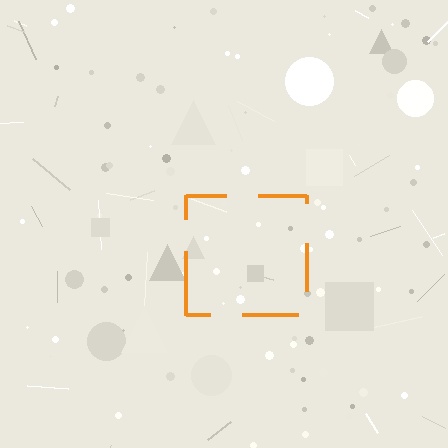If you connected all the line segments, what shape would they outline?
They would outline a square.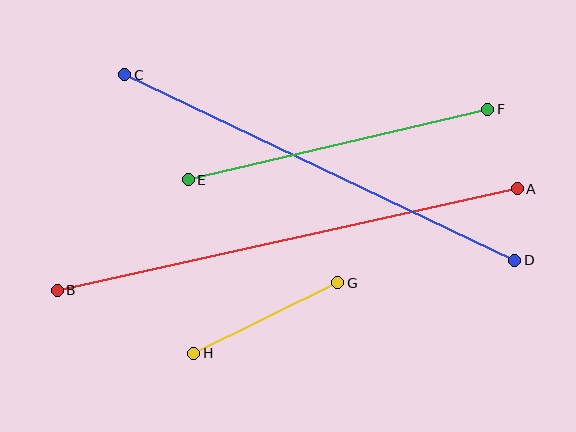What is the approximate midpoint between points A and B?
The midpoint is at approximately (287, 240) pixels.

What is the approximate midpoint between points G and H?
The midpoint is at approximately (266, 318) pixels.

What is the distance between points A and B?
The distance is approximately 471 pixels.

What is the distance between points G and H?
The distance is approximately 160 pixels.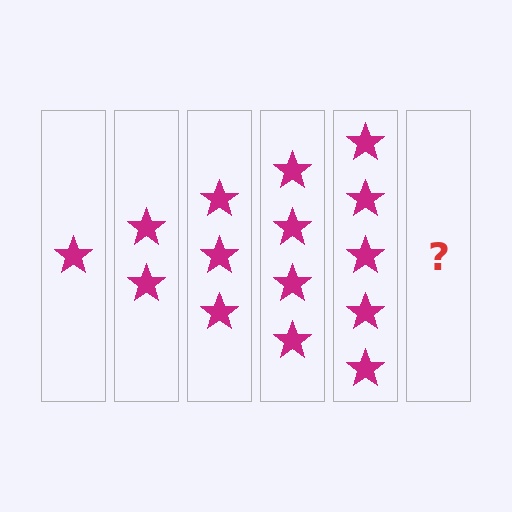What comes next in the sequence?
The next element should be 6 stars.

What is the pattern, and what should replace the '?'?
The pattern is that each step adds one more star. The '?' should be 6 stars.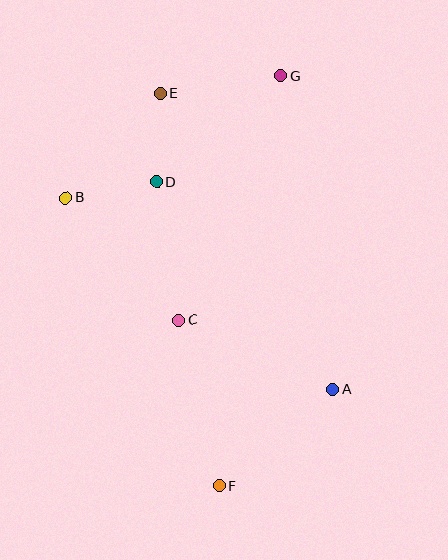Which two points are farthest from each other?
Points F and G are farthest from each other.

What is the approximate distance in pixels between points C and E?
The distance between C and E is approximately 228 pixels.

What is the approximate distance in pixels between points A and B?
The distance between A and B is approximately 329 pixels.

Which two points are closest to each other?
Points D and E are closest to each other.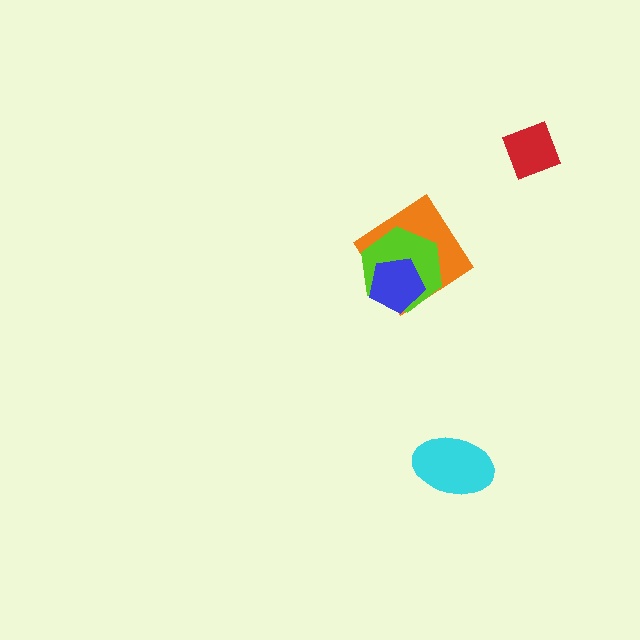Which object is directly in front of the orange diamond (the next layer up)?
The lime hexagon is directly in front of the orange diamond.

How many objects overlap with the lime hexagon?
2 objects overlap with the lime hexagon.